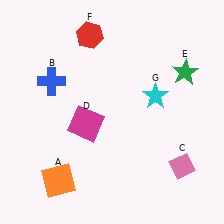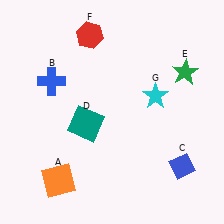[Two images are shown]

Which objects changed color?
C changed from pink to blue. D changed from magenta to teal.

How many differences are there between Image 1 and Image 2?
There are 2 differences between the two images.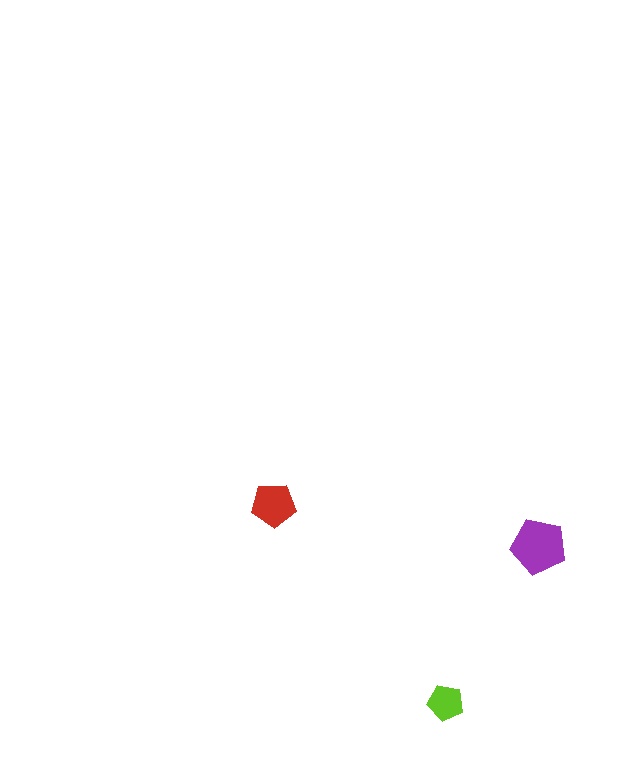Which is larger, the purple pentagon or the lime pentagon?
The purple one.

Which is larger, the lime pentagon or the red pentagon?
The red one.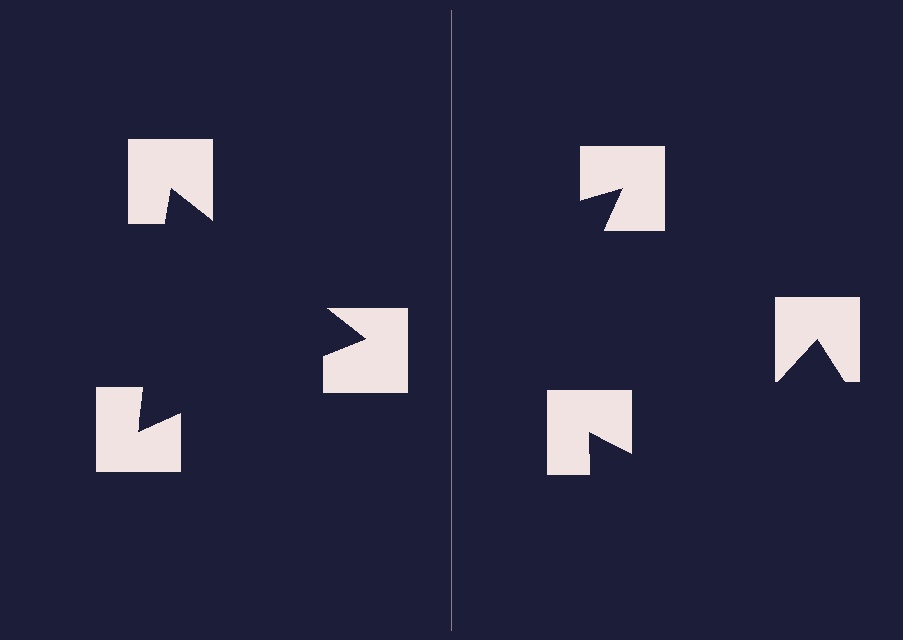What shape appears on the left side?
An illusory triangle.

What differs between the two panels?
The notched squares are positioned identically on both sides; only the wedge orientations differ. On the left they align to a triangle; on the right they are misaligned.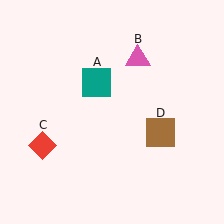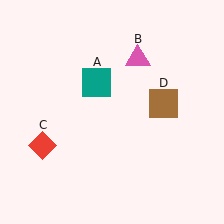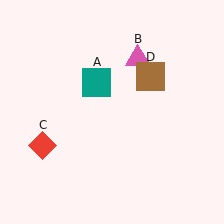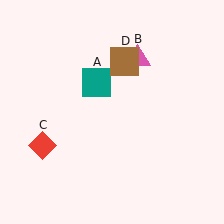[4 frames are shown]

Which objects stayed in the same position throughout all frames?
Teal square (object A) and pink triangle (object B) and red diamond (object C) remained stationary.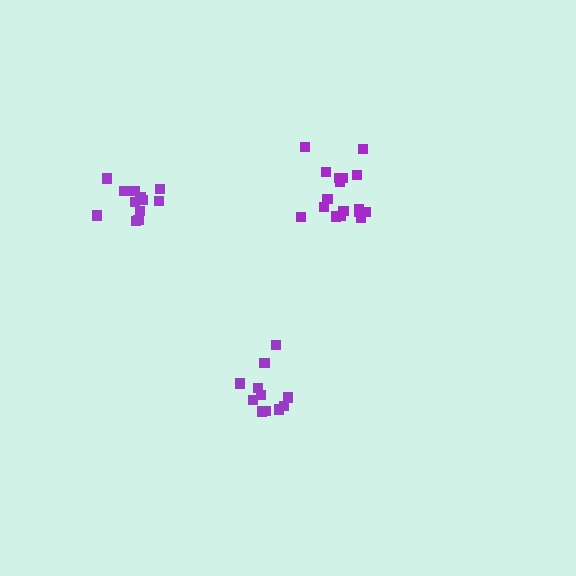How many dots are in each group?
Group 1: 17 dots, Group 2: 12 dots, Group 3: 11 dots (40 total).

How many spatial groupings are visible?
There are 3 spatial groupings.